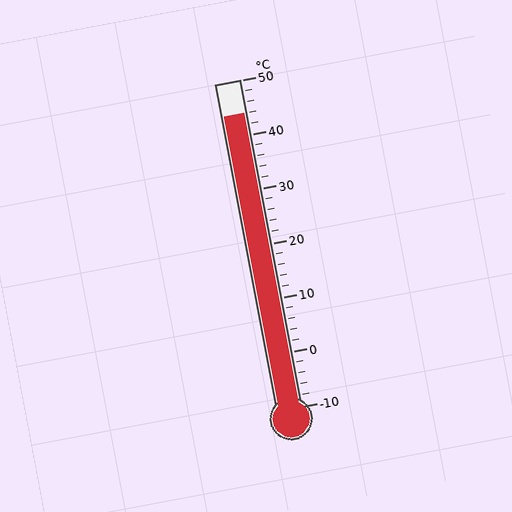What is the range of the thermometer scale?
The thermometer scale ranges from -10°C to 50°C.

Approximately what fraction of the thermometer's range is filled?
The thermometer is filled to approximately 90% of its range.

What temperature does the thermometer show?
The thermometer shows approximately 44°C.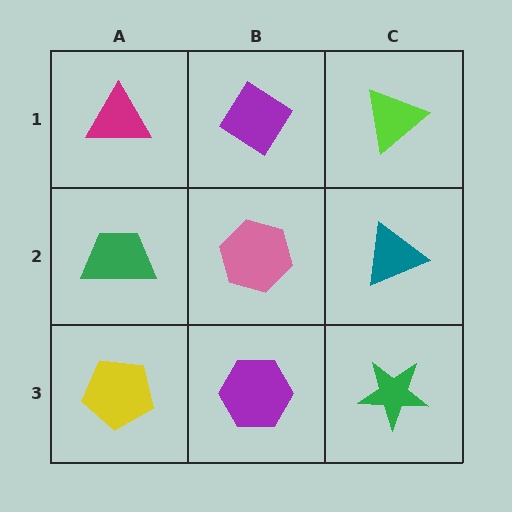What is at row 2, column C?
A teal triangle.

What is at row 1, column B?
A purple diamond.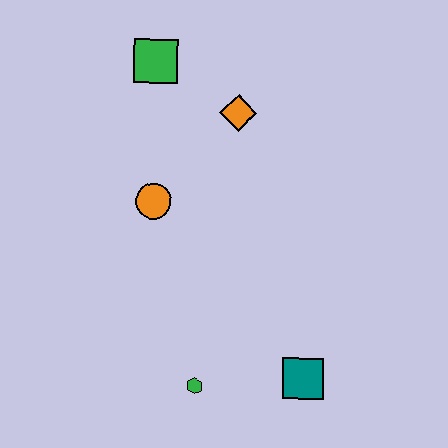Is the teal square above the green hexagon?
Yes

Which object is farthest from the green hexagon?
The green square is farthest from the green hexagon.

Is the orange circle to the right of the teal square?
No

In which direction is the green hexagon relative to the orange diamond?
The green hexagon is below the orange diamond.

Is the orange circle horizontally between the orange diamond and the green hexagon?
No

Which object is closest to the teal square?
The green hexagon is closest to the teal square.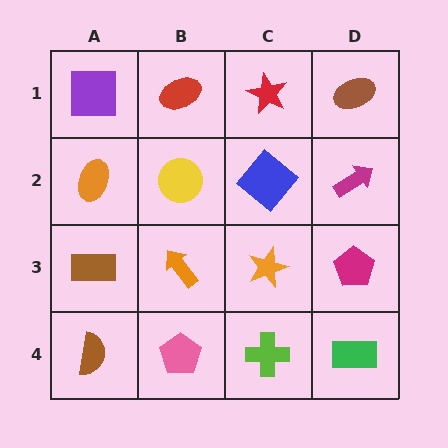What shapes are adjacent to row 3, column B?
A yellow circle (row 2, column B), a pink pentagon (row 4, column B), a brown rectangle (row 3, column A), an orange star (row 3, column C).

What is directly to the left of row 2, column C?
A yellow circle.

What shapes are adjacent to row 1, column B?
A yellow circle (row 2, column B), a purple square (row 1, column A), a red star (row 1, column C).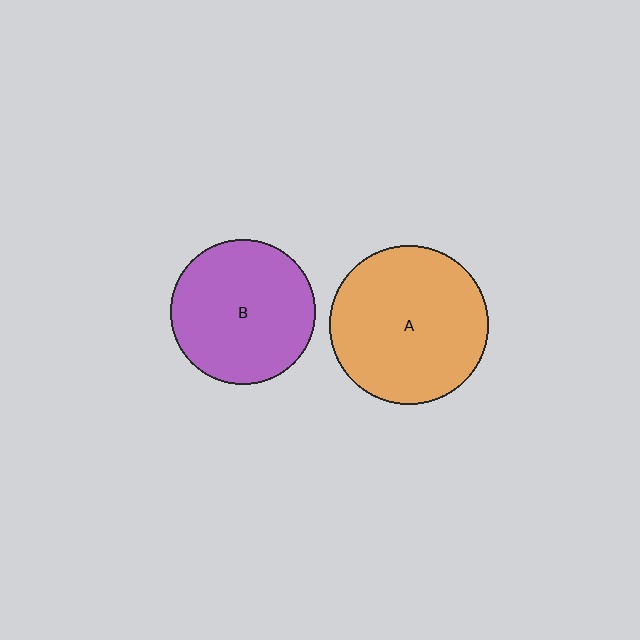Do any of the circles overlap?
No, none of the circles overlap.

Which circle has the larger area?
Circle A (orange).